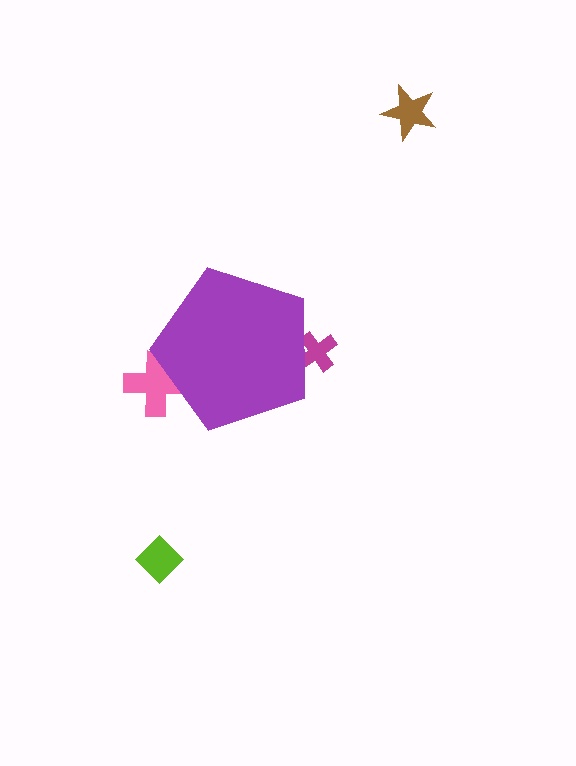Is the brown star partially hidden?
No, the brown star is fully visible.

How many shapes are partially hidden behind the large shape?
2 shapes are partially hidden.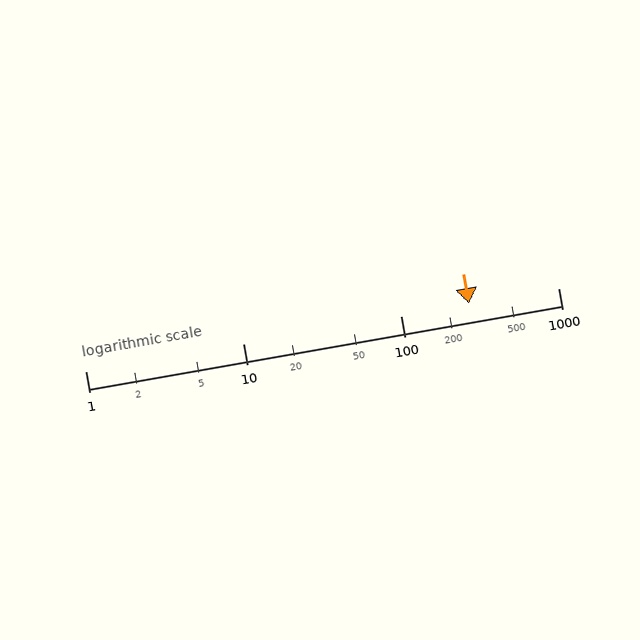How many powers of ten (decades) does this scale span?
The scale spans 3 decades, from 1 to 1000.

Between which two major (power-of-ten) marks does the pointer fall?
The pointer is between 100 and 1000.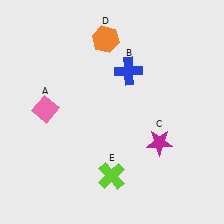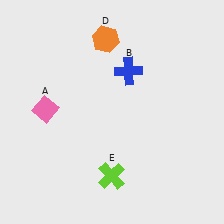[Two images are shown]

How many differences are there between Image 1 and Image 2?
There is 1 difference between the two images.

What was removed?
The magenta star (C) was removed in Image 2.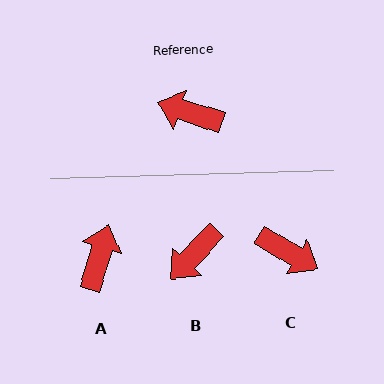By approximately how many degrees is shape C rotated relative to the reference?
Approximately 168 degrees counter-clockwise.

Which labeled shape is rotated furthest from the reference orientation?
C, about 168 degrees away.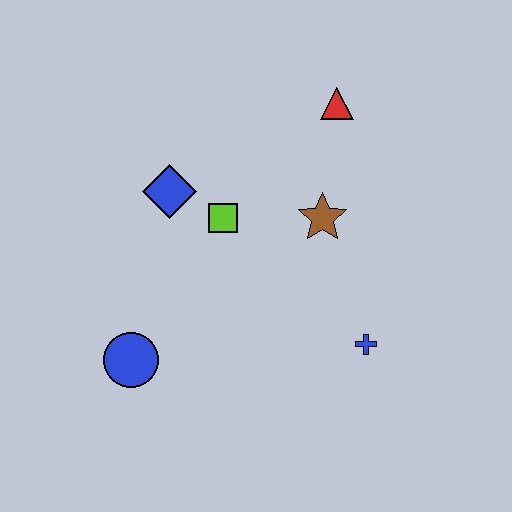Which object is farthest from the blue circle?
The red triangle is farthest from the blue circle.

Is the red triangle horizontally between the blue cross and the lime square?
Yes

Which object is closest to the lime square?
The blue diamond is closest to the lime square.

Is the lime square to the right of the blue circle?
Yes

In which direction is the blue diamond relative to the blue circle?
The blue diamond is above the blue circle.